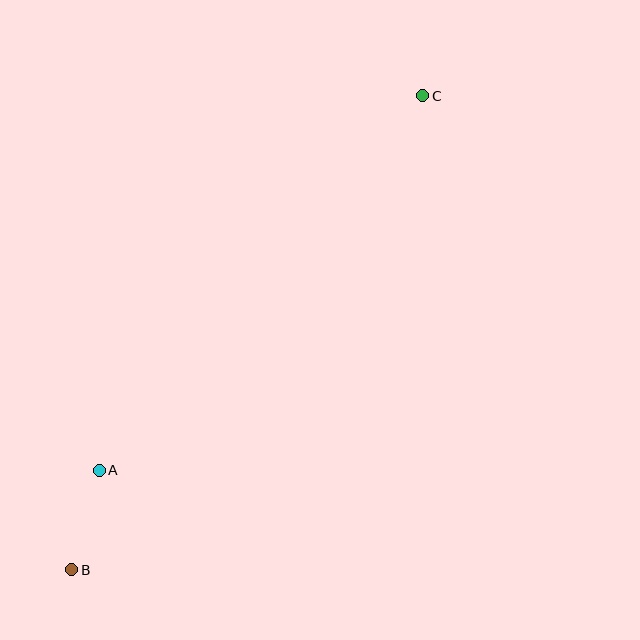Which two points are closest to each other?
Points A and B are closest to each other.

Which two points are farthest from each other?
Points B and C are farthest from each other.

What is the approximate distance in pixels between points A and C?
The distance between A and C is approximately 495 pixels.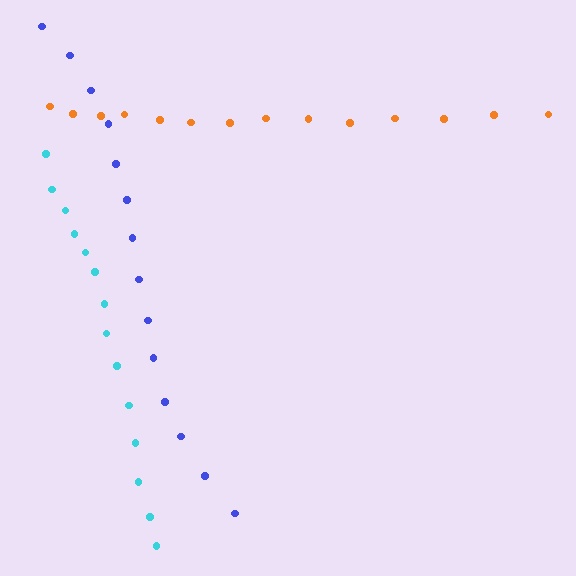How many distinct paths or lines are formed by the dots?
There are 3 distinct paths.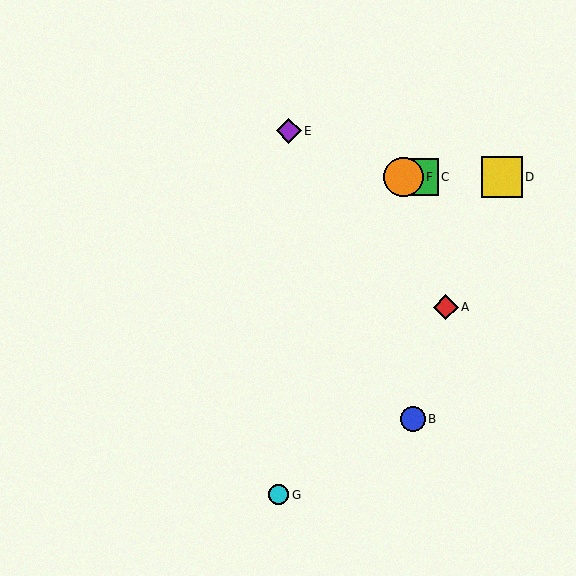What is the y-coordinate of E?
Object E is at y≈131.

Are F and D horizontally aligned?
Yes, both are at y≈177.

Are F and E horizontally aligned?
No, F is at y≈177 and E is at y≈131.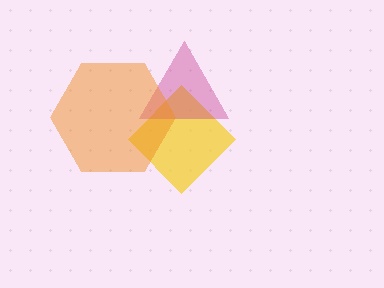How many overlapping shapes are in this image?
There are 3 overlapping shapes in the image.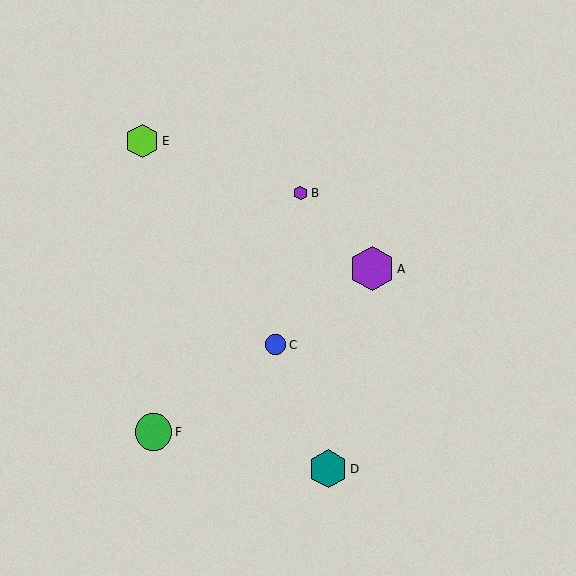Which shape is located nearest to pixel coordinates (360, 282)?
The purple hexagon (labeled A) at (372, 269) is nearest to that location.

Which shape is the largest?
The purple hexagon (labeled A) is the largest.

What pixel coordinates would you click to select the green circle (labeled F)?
Click at (154, 432) to select the green circle F.